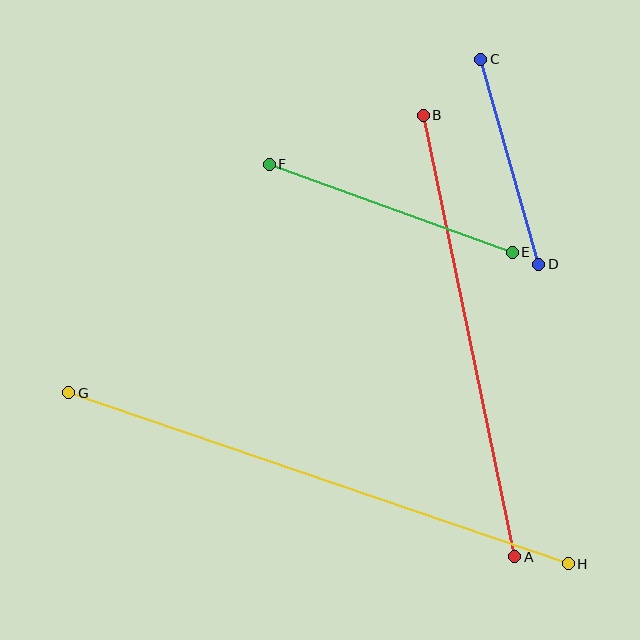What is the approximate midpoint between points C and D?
The midpoint is at approximately (510, 162) pixels.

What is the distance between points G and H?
The distance is approximately 528 pixels.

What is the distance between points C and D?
The distance is approximately 213 pixels.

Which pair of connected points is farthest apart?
Points G and H are farthest apart.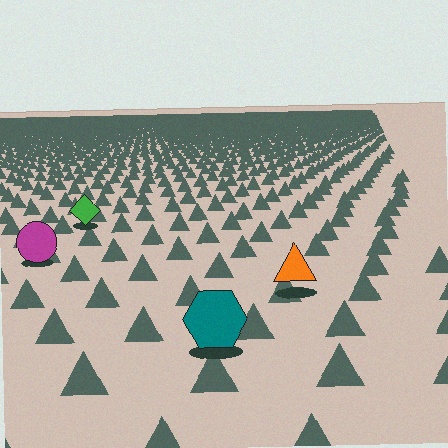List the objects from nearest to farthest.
From nearest to farthest: the teal hexagon, the orange triangle, the magenta circle, the green diamond.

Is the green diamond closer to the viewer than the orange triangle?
No. The orange triangle is closer — you can tell from the texture gradient: the ground texture is coarser near it.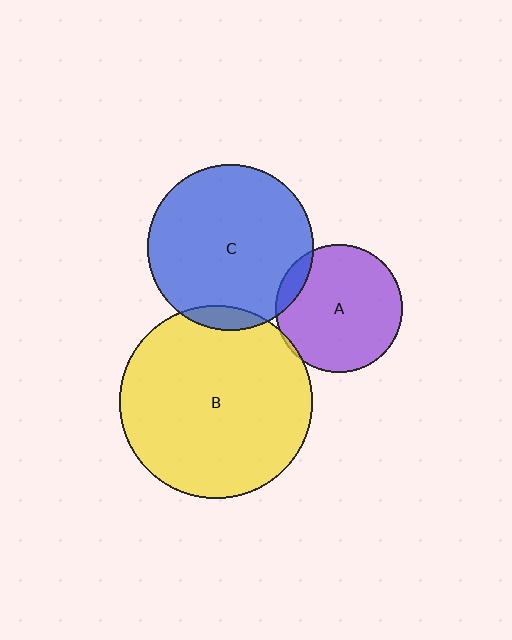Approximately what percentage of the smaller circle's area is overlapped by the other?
Approximately 5%.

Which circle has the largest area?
Circle B (yellow).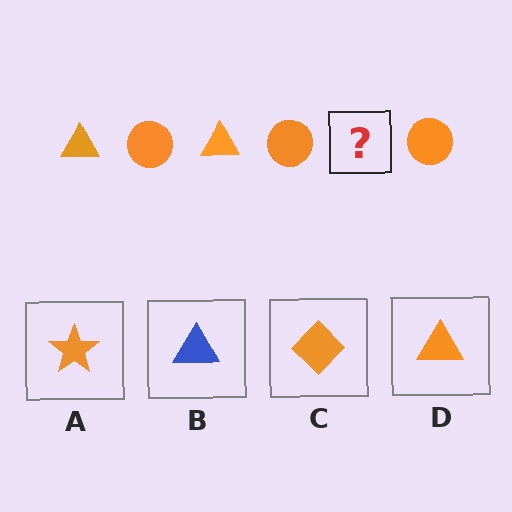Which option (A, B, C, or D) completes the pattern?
D.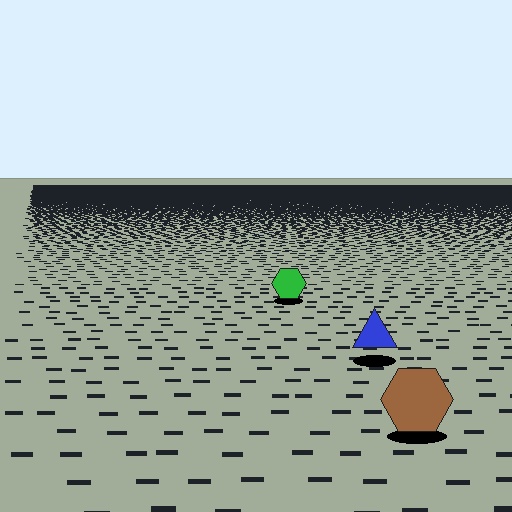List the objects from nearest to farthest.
From nearest to farthest: the brown hexagon, the blue triangle, the green hexagon.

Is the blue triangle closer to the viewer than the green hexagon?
Yes. The blue triangle is closer — you can tell from the texture gradient: the ground texture is coarser near it.